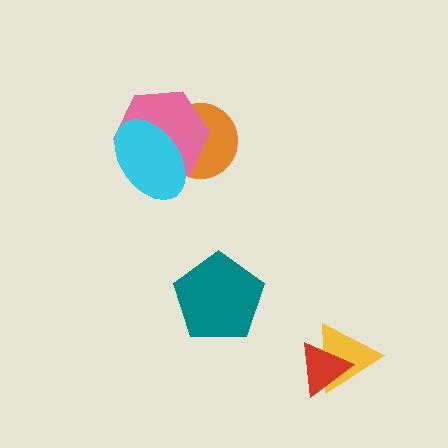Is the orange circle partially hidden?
Yes, it is partially covered by another shape.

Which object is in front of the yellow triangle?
The red triangle is in front of the yellow triangle.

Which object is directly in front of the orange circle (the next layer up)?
The pink hexagon is directly in front of the orange circle.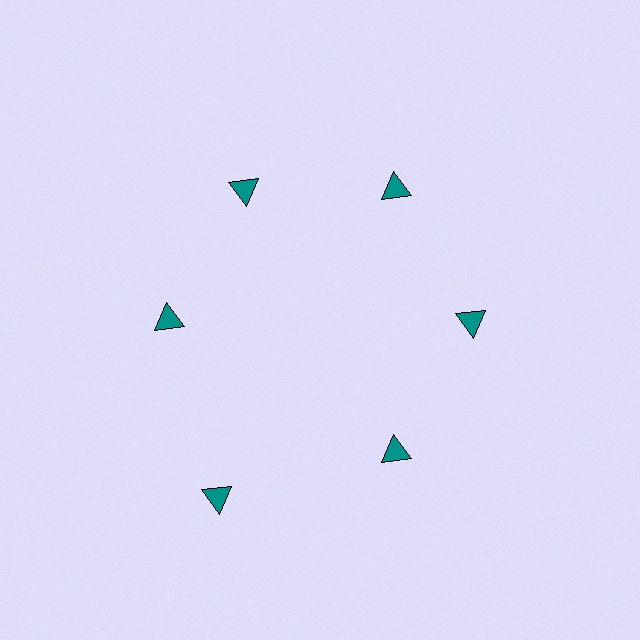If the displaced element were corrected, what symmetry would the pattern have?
It would have 6-fold rotational symmetry — the pattern would map onto itself every 60 degrees.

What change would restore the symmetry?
The symmetry would be restored by moving it inward, back onto the ring so that all 6 triangles sit at equal angles and equal distance from the center.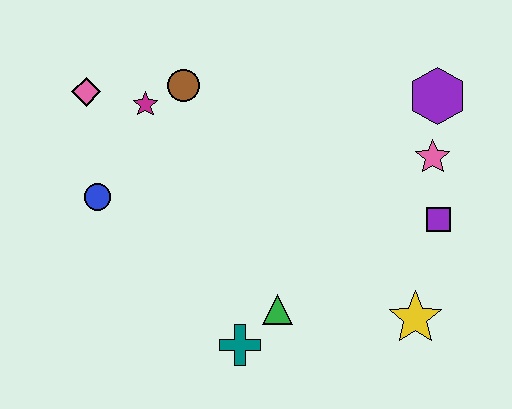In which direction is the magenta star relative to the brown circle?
The magenta star is to the left of the brown circle.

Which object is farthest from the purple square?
The pink diamond is farthest from the purple square.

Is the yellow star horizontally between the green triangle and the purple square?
Yes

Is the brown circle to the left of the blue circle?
No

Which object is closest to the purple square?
The pink star is closest to the purple square.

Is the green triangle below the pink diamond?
Yes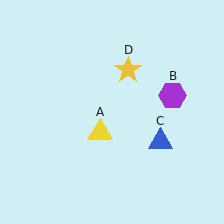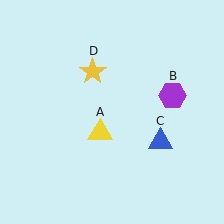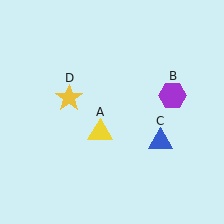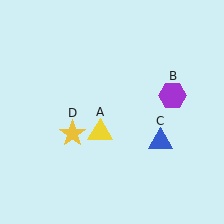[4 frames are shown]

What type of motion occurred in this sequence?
The yellow star (object D) rotated counterclockwise around the center of the scene.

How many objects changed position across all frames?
1 object changed position: yellow star (object D).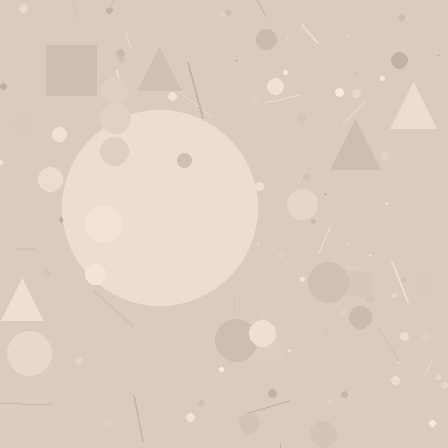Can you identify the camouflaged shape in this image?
The camouflaged shape is a circle.